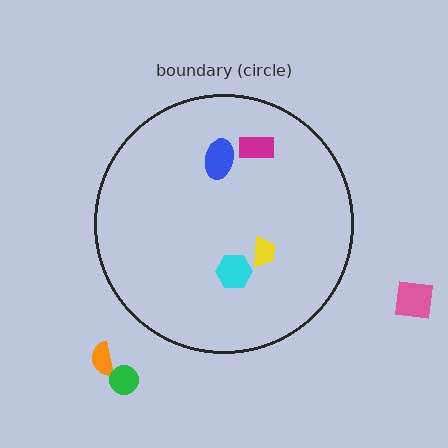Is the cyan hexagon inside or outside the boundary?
Inside.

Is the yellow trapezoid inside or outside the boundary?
Inside.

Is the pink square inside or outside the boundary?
Outside.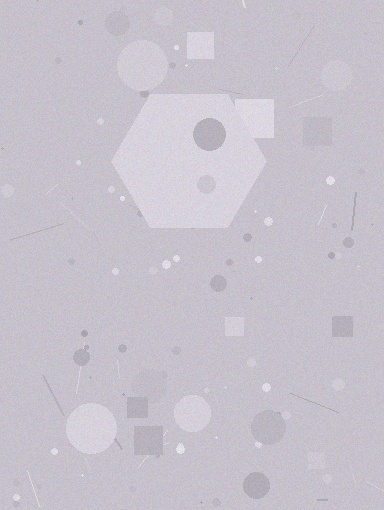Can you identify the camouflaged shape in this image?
The camouflaged shape is a hexagon.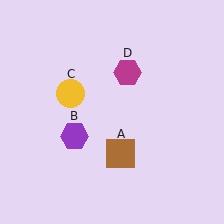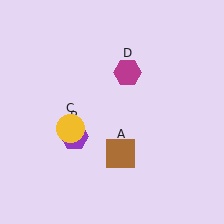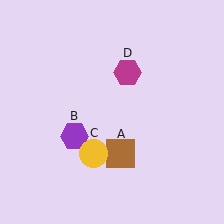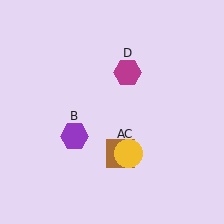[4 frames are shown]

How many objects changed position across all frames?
1 object changed position: yellow circle (object C).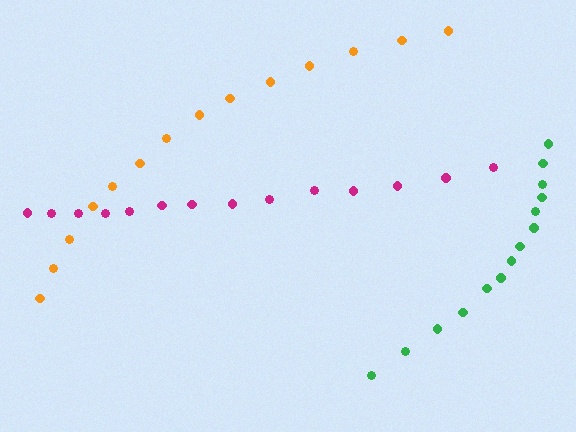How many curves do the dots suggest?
There are 3 distinct paths.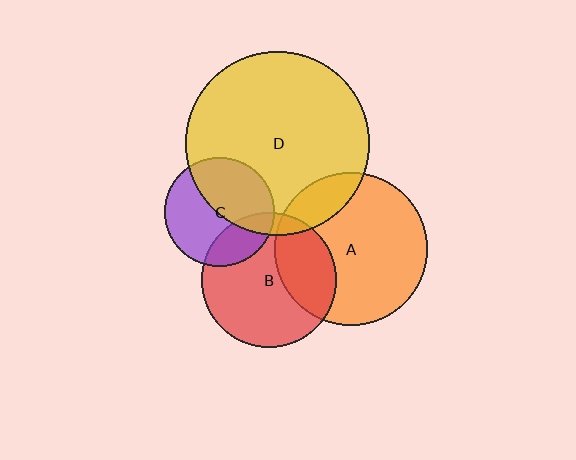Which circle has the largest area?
Circle D (yellow).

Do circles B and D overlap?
Yes.